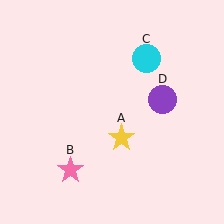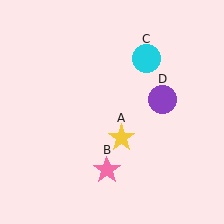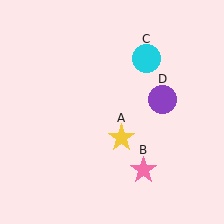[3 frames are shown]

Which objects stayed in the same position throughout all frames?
Yellow star (object A) and cyan circle (object C) and purple circle (object D) remained stationary.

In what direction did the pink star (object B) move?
The pink star (object B) moved right.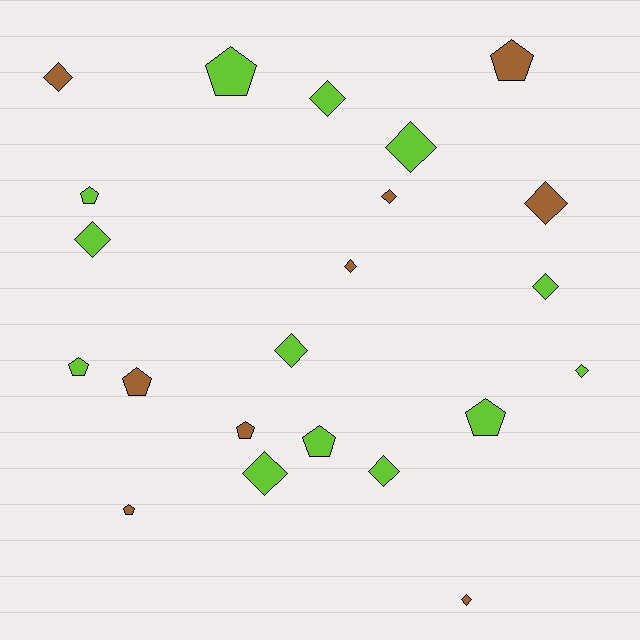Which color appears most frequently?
Lime, with 13 objects.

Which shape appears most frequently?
Diamond, with 13 objects.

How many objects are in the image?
There are 22 objects.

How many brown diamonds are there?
There are 5 brown diamonds.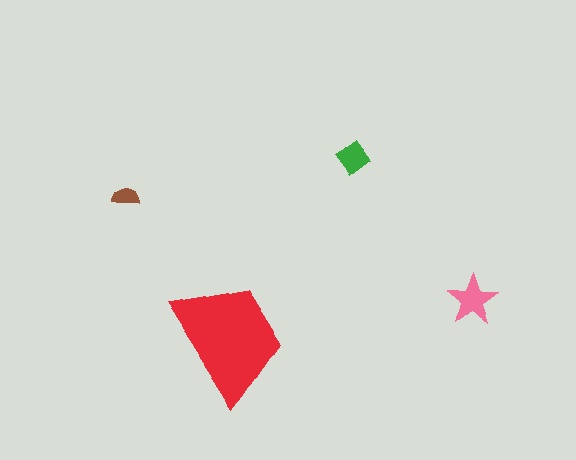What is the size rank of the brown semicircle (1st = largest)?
4th.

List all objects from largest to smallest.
The red trapezoid, the pink star, the green diamond, the brown semicircle.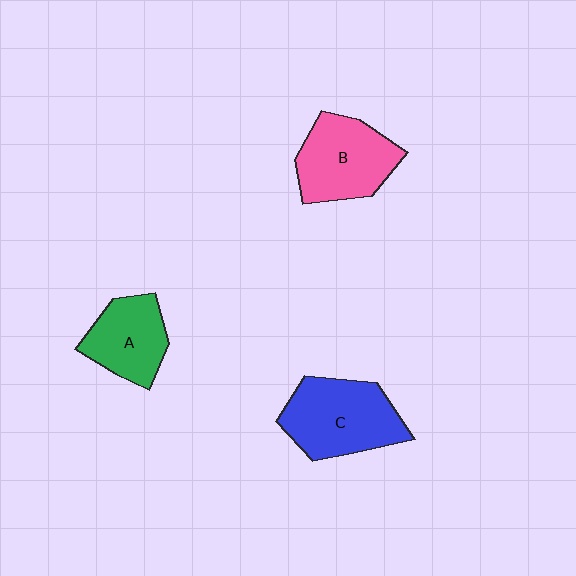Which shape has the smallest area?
Shape A (green).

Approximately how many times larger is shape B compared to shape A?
Approximately 1.2 times.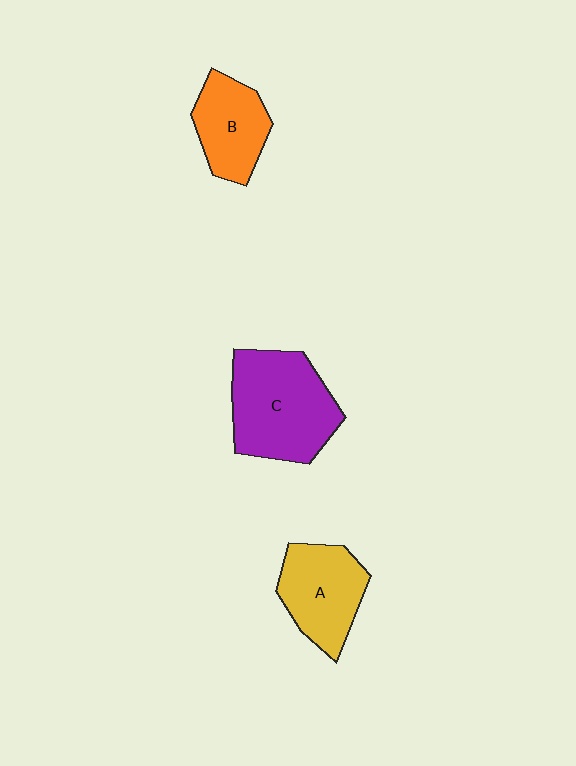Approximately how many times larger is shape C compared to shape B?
Approximately 1.6 times.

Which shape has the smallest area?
Shape B (orange).